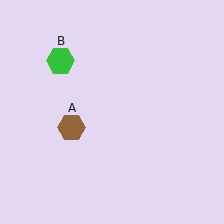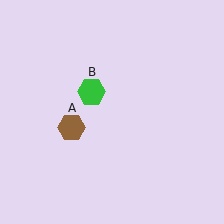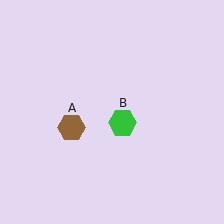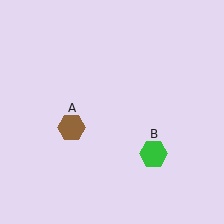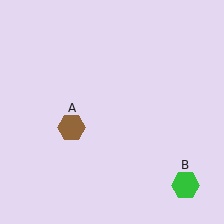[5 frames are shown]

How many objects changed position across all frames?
1 object changed position: green hexagon (object B).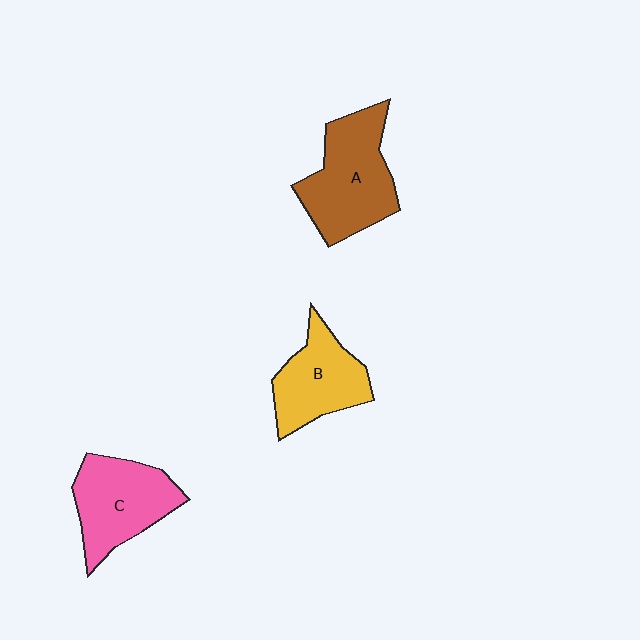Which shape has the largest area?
Shape A (brown).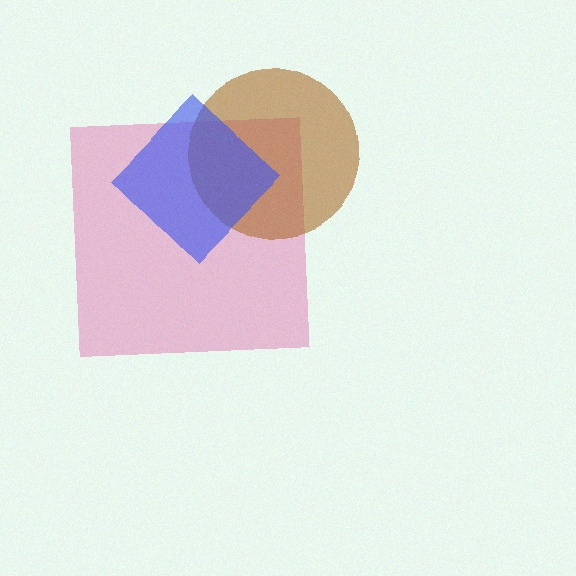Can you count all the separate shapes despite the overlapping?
Yes, there are 3 separate shapes.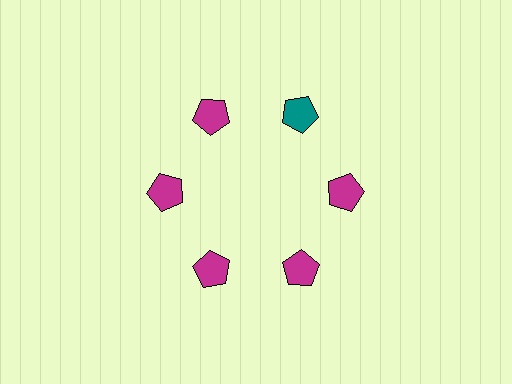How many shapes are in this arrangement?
There are 6 shapes arranged in a ring pattern.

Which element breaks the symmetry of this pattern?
The teal pentagon at roughly the 1 o'clock position breaks the symmetry. All other shapes are magenta pentagons.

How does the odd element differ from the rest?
It has a different color: teal instead of magenta.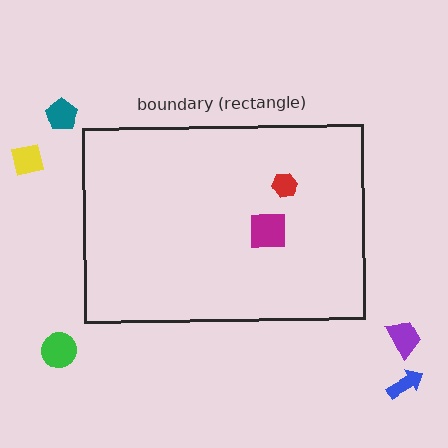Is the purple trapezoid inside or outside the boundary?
Outside.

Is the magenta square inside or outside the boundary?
Inside.